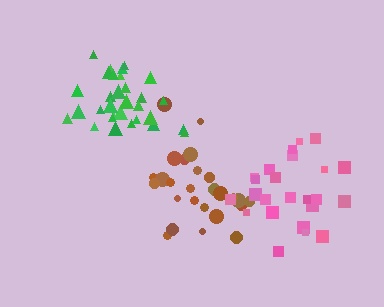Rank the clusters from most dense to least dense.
green, brown, pink.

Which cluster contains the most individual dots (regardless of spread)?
Green (31).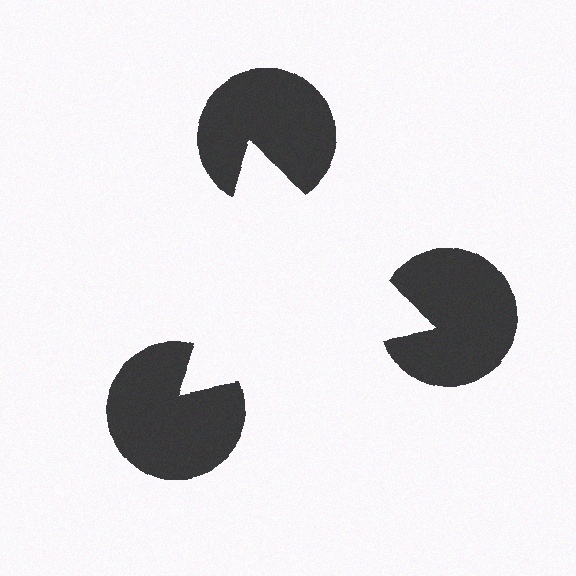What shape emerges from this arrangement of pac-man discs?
An illusory triangle — its edges are inferred from the aligned wedge cuts in the pac-man discs, not physically drawn.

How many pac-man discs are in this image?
There are 3 — one at each vertex of the illusory triangle.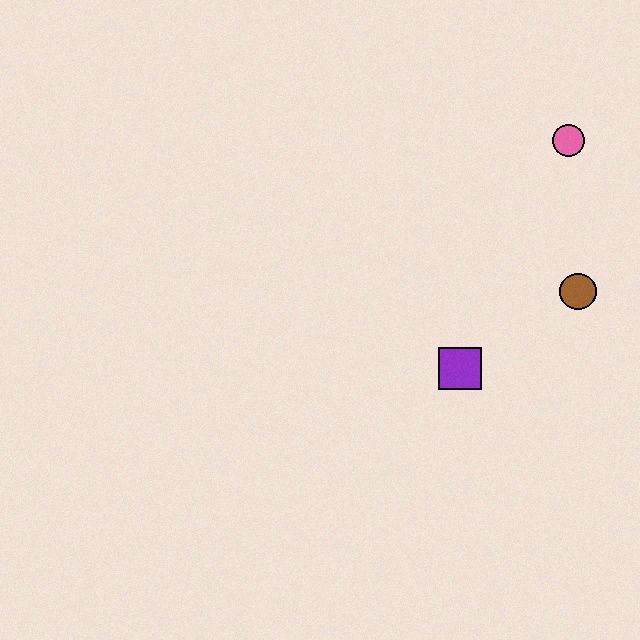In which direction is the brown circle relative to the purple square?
The brown circle is to the right of the purple square.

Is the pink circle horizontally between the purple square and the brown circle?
Yes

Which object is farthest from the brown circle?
The pink circle is farthest from the brown circle.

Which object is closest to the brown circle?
The purple square is closest to the brown circle.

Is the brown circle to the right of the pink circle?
Yes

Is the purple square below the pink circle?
Yes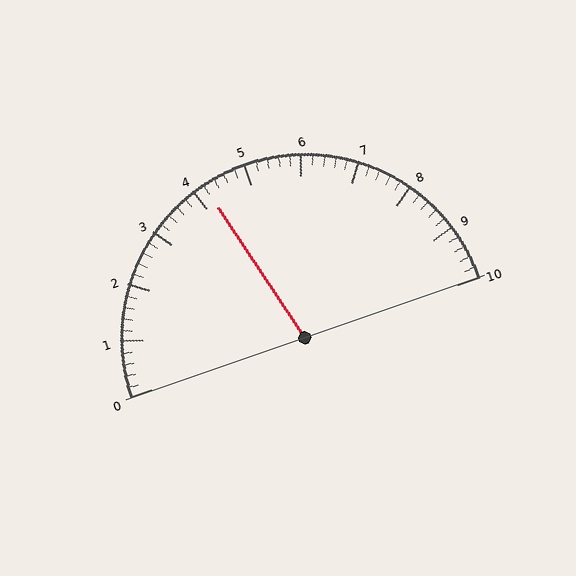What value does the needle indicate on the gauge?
The needle indicates approximately 4.2.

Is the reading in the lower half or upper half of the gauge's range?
The reading is in the lower half of the range (0 to 10).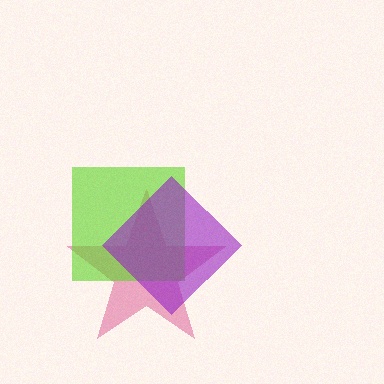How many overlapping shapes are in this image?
There are 3 overlapping shapes in the image.